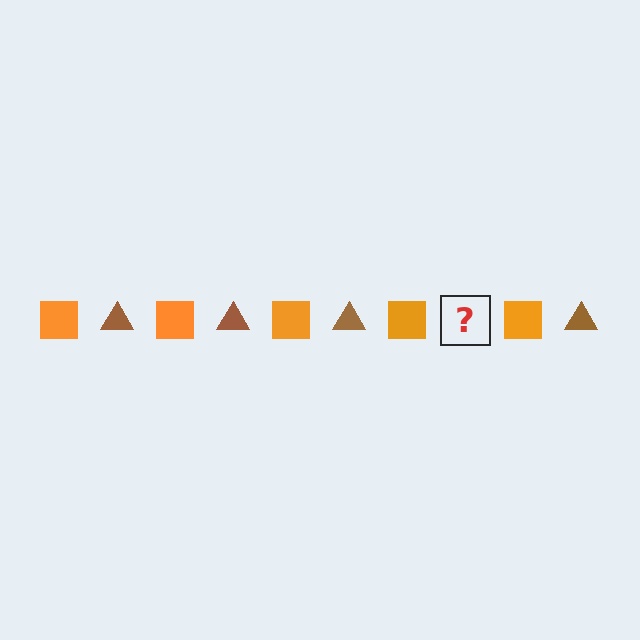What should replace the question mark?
The question mark should be replaced with a brown triangle.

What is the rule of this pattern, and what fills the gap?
The rule is that the pattern alternates between orange square and brown triangle. The gap should be filled with a brown triangle.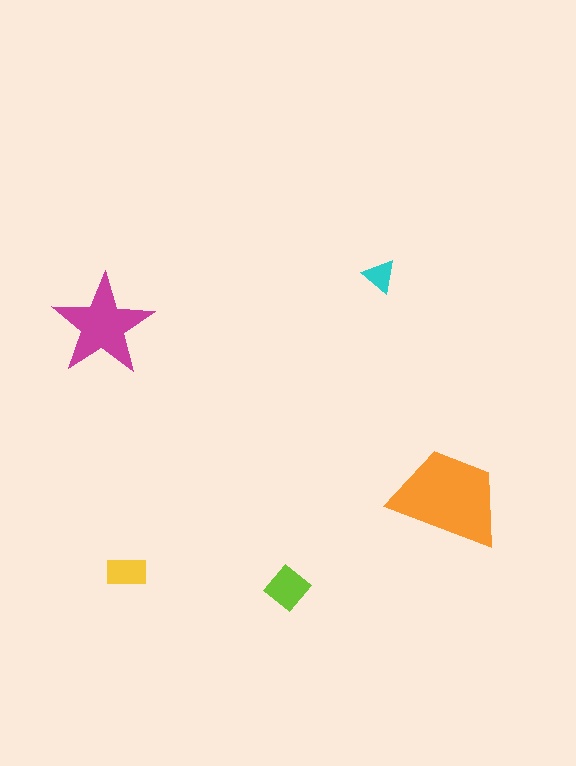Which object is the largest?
The orange trapezoid.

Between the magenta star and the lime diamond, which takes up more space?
The magenta star.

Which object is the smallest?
The cyan triangle.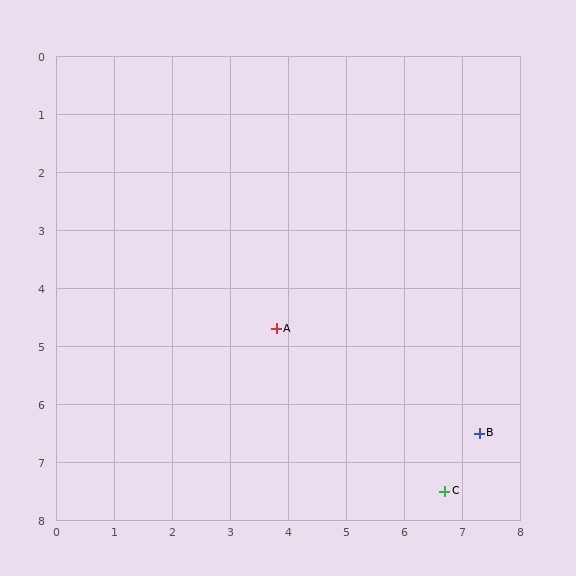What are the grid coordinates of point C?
Point C is at approximately (6.7, 7.5).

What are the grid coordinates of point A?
Point A is at approximately (3.8, 4.7).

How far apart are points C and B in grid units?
Points C and B are about 1.2 grid units apart.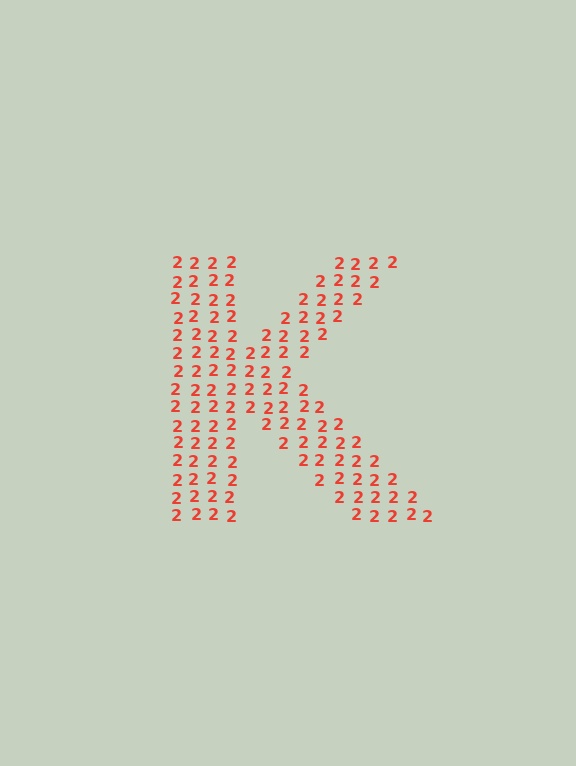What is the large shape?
The large shape is the letter K.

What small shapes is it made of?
It is made of small digit 2's.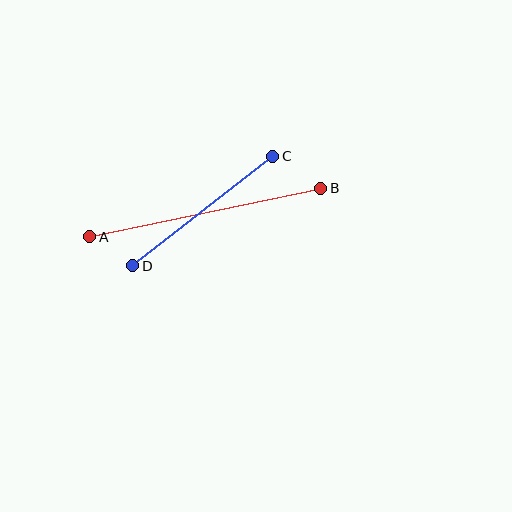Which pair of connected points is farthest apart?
Points A and B are farthest apart.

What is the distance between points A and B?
The distance is approximately 236 pixels.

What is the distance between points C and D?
The distance is approximately 178 pixels.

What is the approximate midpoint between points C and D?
The midpoint is at approximately (203, 211) pixels.